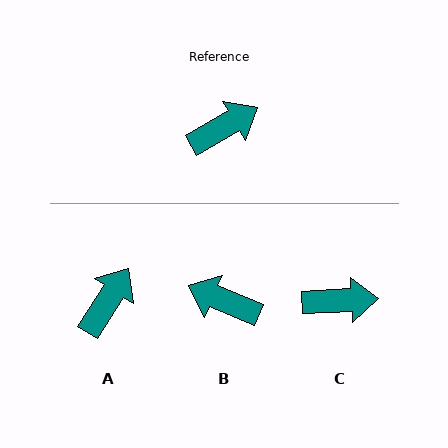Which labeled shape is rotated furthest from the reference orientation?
B, about 127 degrees away.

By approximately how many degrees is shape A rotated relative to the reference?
Approximately 28 degrees counter-clockwise.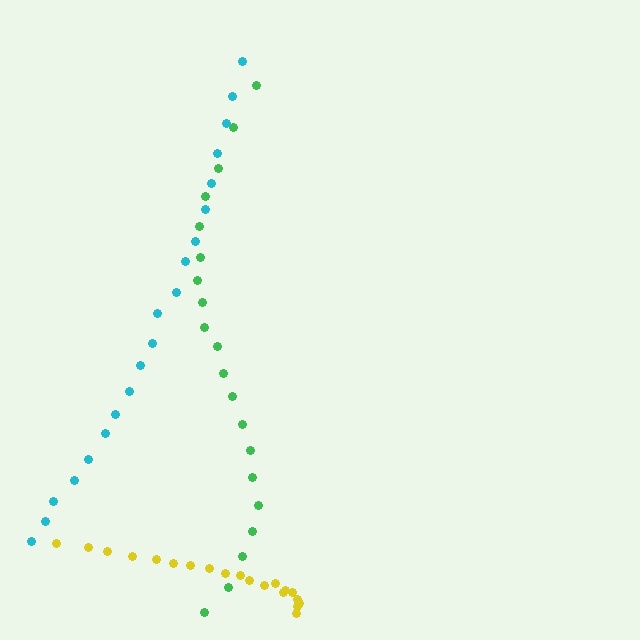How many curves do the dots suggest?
There are 3 distinct paths.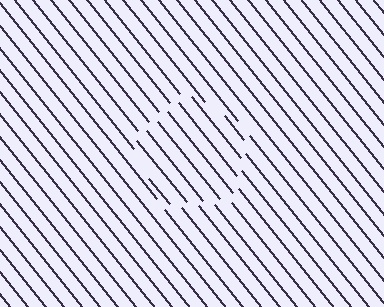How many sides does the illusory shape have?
5 sides — the line-ends trace a pentagon.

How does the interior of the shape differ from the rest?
The interior of the shape contains the same grating, shifted by half a period — the contour is defined by the phase discontinuity where line-ends from the inner and outer gratings abut.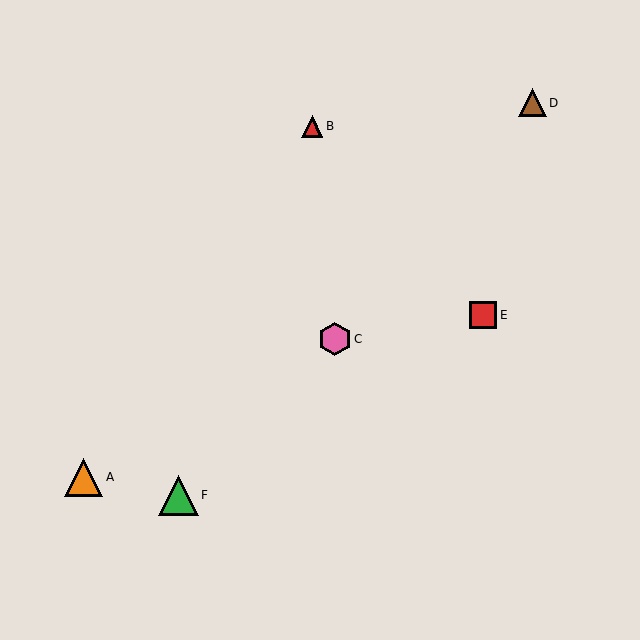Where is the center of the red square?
The center of the red square is at (483, 315).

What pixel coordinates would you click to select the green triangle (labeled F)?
Click at (178, 495) to select the green triangle F.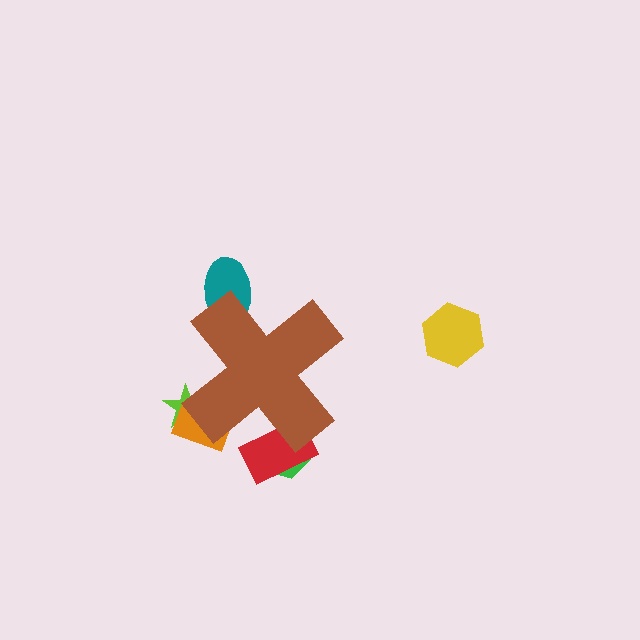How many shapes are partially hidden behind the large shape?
5 shapes are partially hidden.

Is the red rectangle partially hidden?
Yes, the red rectangle is partially hidden behind the brown cross.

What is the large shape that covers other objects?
A brown cross.